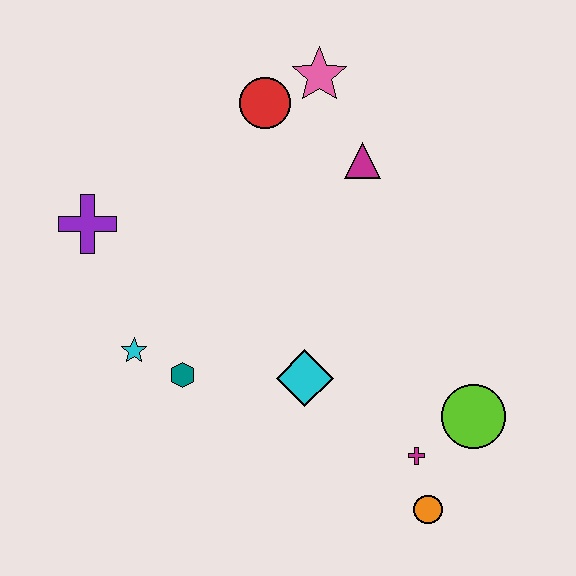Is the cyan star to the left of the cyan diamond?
Yes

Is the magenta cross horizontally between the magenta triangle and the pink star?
No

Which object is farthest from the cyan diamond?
The pink star is farthest from the cyan diamond.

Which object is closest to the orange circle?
The magenta cross is closest to the orange circle.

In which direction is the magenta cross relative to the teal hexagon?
The magenta cross is to the right of the teal hexagon.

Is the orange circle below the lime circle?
Yes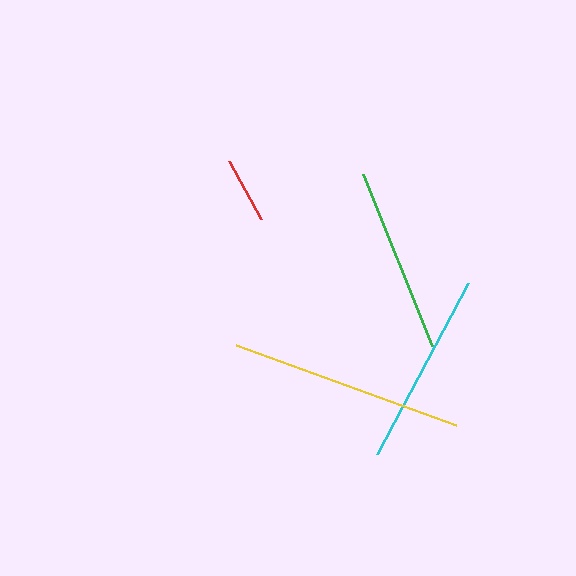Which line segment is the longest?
The yellow line is the longest at approximately 234 pixels.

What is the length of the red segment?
The red segment is approximately 67 pixels long.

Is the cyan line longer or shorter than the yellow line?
The yellow line is longer than the cyan line.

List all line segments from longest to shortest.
From longest to shortest: yellow, cyan, green, red.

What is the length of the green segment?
The green segment is approximately 185 pixels long.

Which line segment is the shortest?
The red line is the shortest at approximately 67 pixels.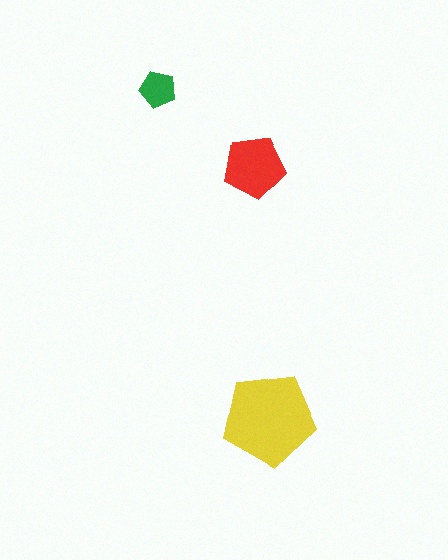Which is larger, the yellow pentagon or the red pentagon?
The yellow one.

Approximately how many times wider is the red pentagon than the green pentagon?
About 1.5 times wider.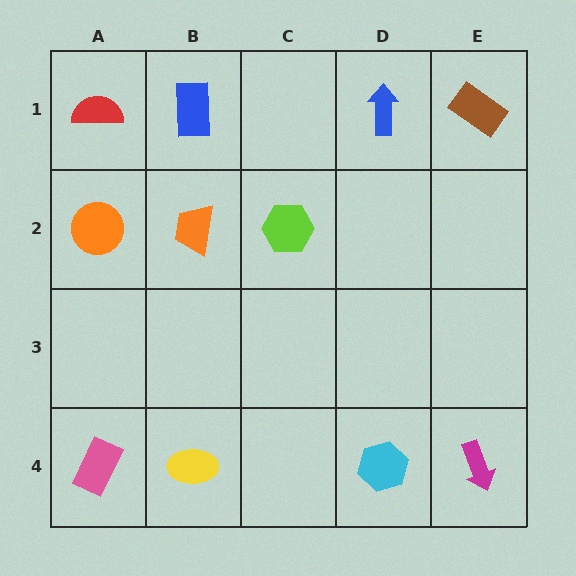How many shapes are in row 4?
4 shapes.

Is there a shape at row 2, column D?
No, that cell is empty.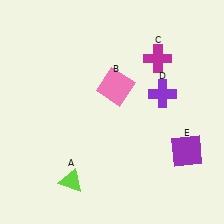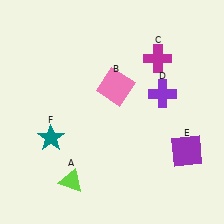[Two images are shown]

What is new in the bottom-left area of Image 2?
A teal star (F) was added in the bottom-left area of Image 2.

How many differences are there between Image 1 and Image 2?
There is 1 difference between the two images.